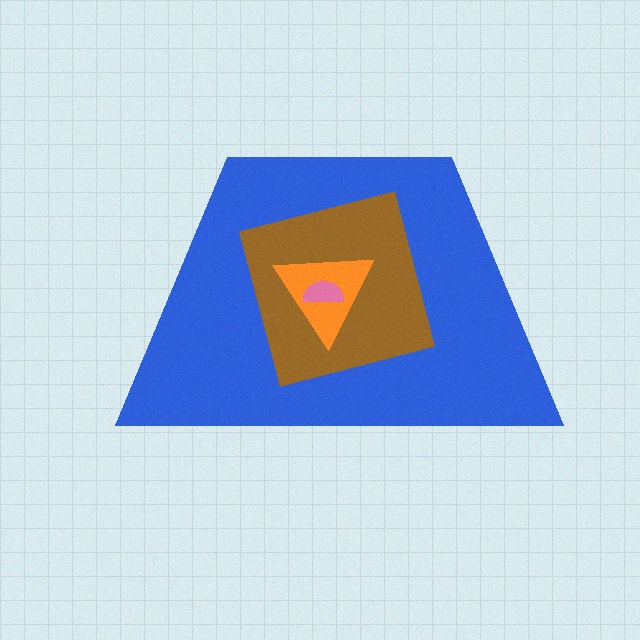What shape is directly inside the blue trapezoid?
The brown square.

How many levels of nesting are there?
4.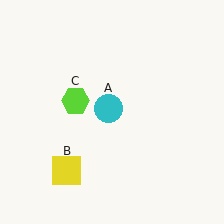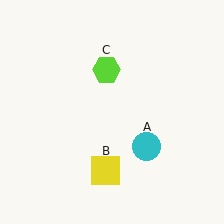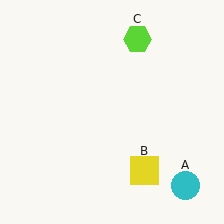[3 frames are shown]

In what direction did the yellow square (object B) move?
The yellow square (object B) moved right.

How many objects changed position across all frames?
3 objects changed position: cyan circle (object A), yellow square (object B), lime hexagon (object C).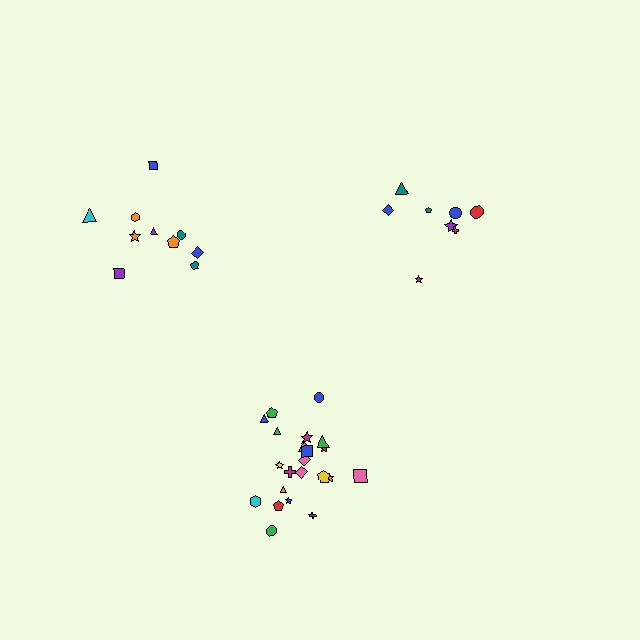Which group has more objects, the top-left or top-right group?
The top-left group.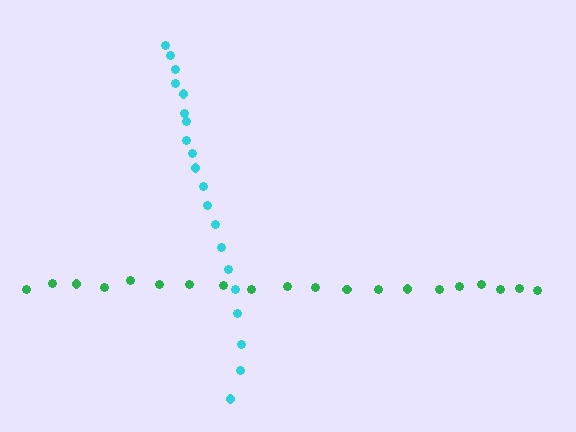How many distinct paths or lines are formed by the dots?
There are 2 distinct paths.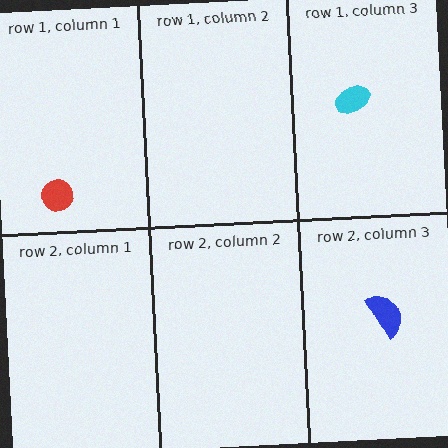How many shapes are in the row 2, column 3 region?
1.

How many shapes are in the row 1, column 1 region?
1.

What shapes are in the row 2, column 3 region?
The blue semicircle.